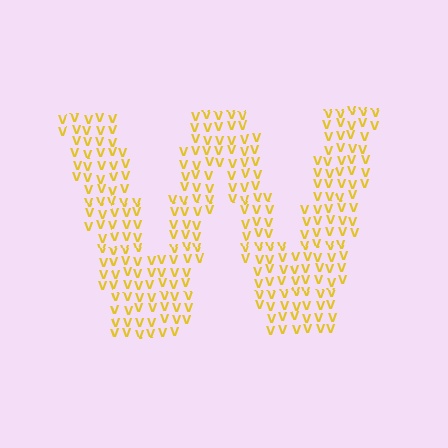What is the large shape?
The large shape is the letter W.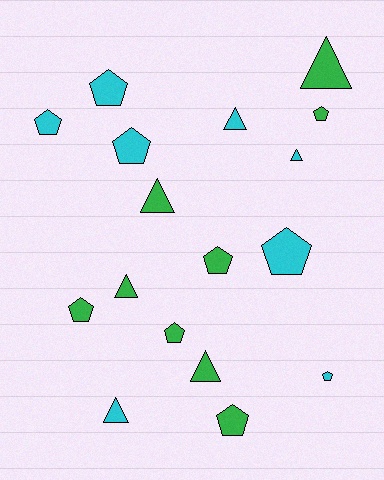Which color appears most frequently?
Green, with 9 objects.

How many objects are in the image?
There are 17 objects.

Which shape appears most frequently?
Pentagon, with 10 objects.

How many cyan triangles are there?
There are 3 cyan triangles.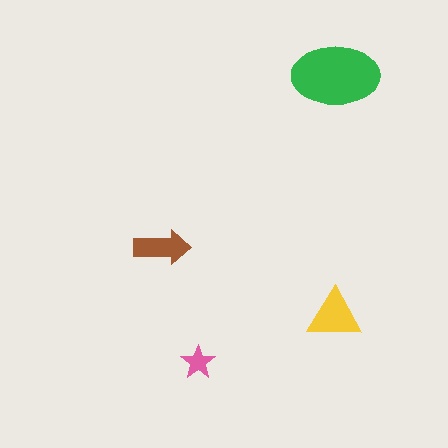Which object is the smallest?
The pink star.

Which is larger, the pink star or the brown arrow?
The brown arrow.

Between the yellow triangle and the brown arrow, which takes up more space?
The yellow triangle.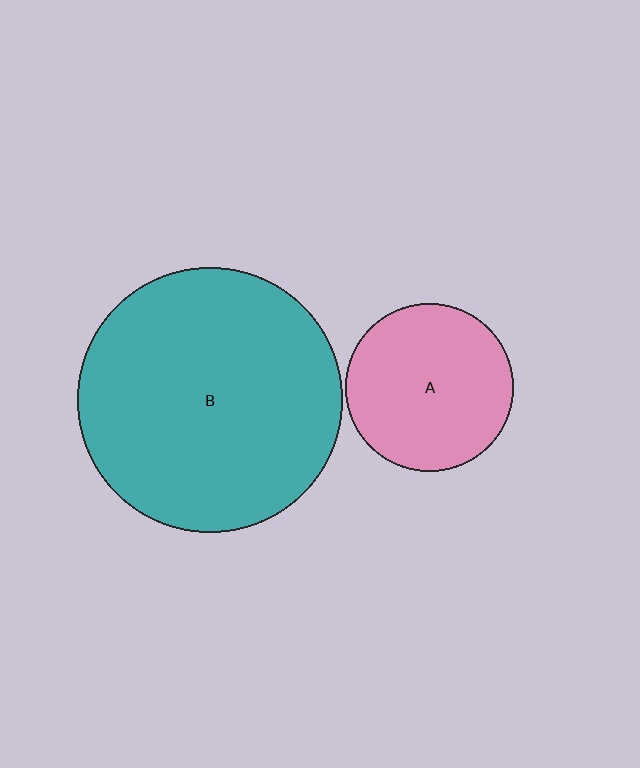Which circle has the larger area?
Circle B (teal).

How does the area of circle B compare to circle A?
Approximately 2.5 times.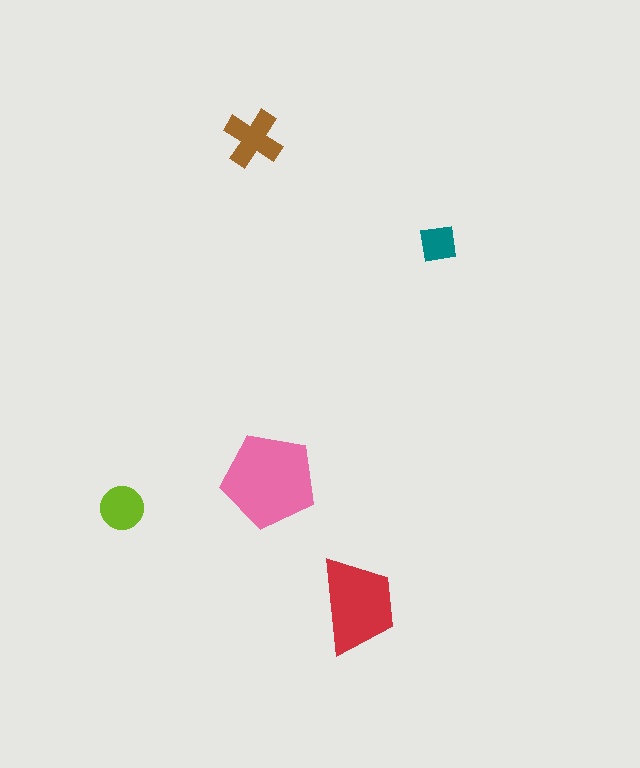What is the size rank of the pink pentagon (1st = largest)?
1st.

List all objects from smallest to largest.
The teal square, the lime circle, the brown cross, the red trapezoid, the pink pentagon.